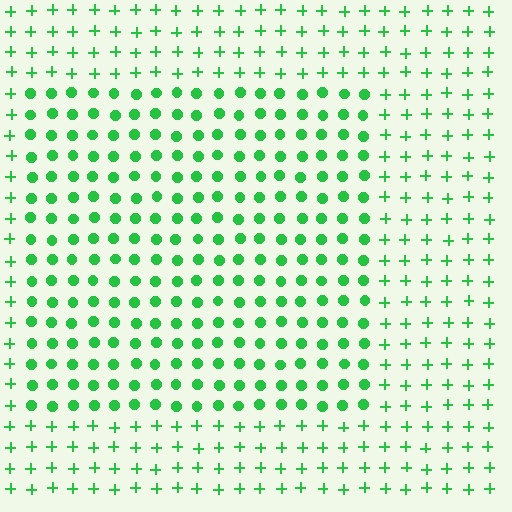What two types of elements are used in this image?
The image uses circles inside the rectangle region and plus signs outside it.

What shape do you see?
I see a rectangle.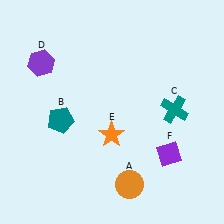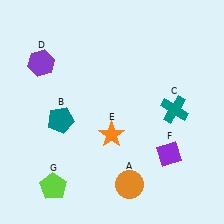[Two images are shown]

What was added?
A lime pentagon (G) was added in Image 2.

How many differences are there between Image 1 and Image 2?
There is 1 difference between the two images.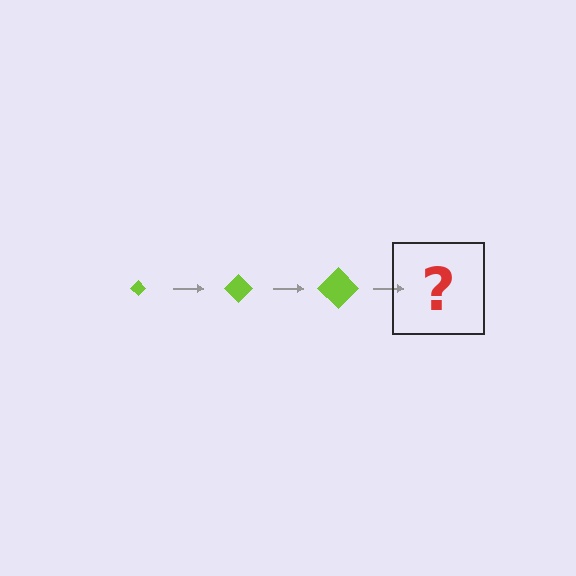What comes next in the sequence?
The next element should be a lime diamond, larger than the previous one.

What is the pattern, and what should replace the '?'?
The pattern is that the diamond gets progressively larger each step. The '?' should be a lime diamond, larger than the previous one.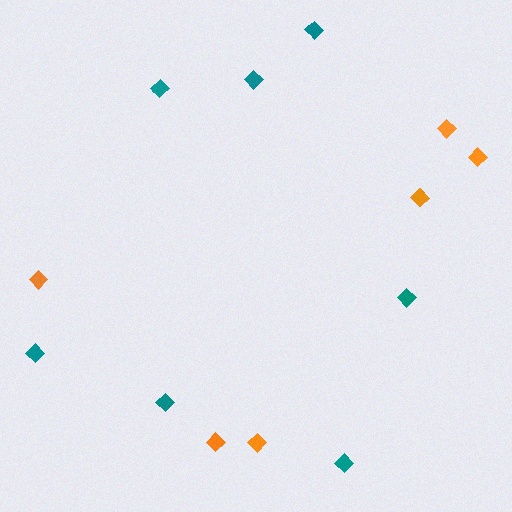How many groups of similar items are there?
There are 2 groups: one group of teal diamonds (7) and one group of orange diamonds (6).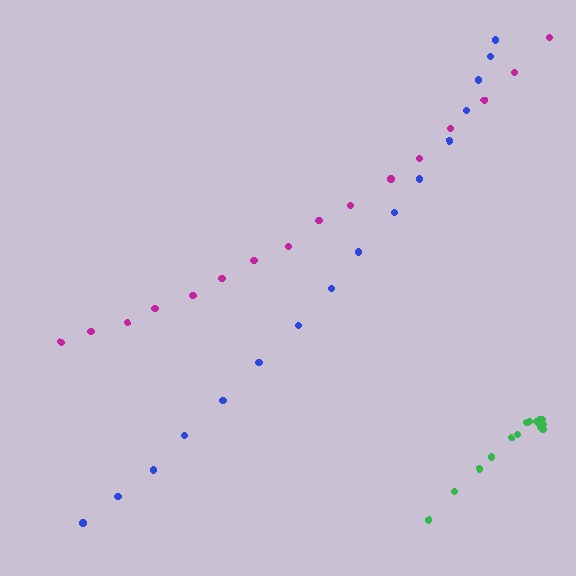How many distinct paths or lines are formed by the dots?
There are 3 distinct paths.